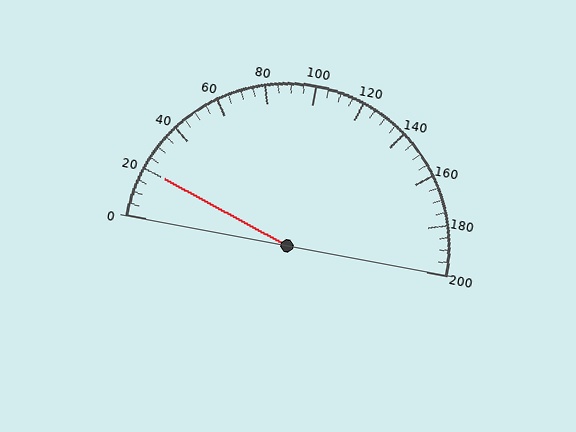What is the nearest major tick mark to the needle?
The nearest major tick mark is 20.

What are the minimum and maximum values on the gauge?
The gauge ranges from 0 to 200.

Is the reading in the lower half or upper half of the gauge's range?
The reading is in the lower half of the range (0 to 200).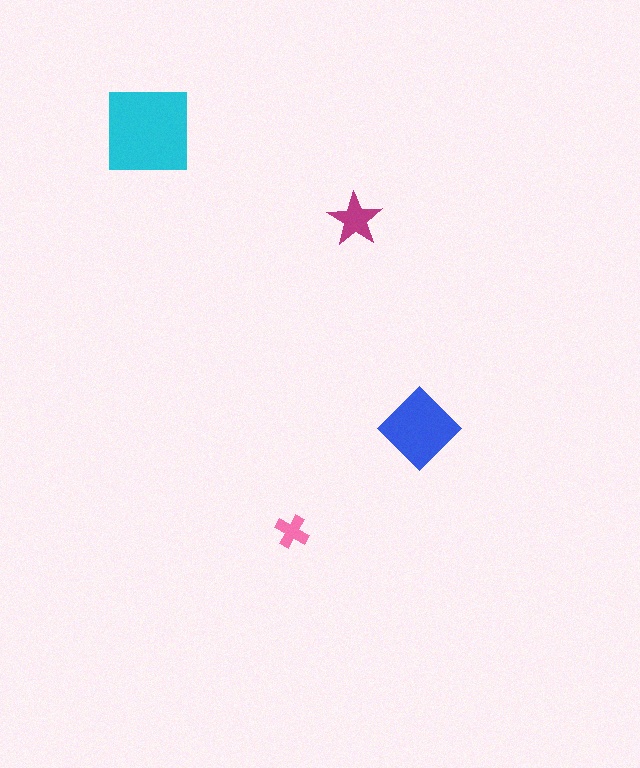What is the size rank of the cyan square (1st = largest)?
1st.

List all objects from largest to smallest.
The cyan square, the blue diamond, the magenta star, the pink cross.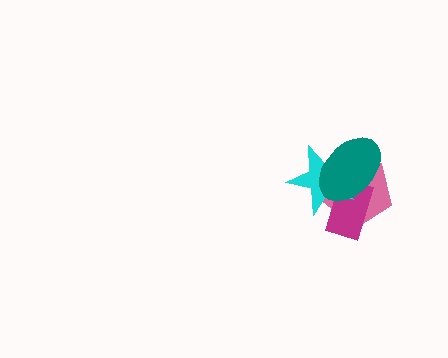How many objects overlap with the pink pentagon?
3 objects overlap with the pink pentagon.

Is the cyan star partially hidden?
Yes, it is partially covered by another shape.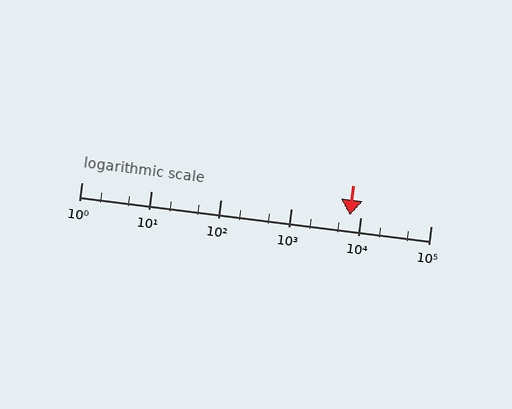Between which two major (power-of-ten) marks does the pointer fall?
The pointer is between 1000 and 10000.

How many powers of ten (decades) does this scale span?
The scale spans 5 decades, from 1 to 100000.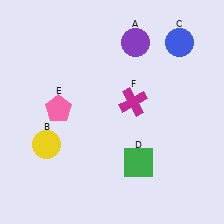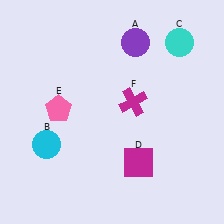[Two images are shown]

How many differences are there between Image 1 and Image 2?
There are 3 differences between the two images.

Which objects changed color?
B changed from yellow to cyan. C changed from blue to cyan. D changed from green to magenta.